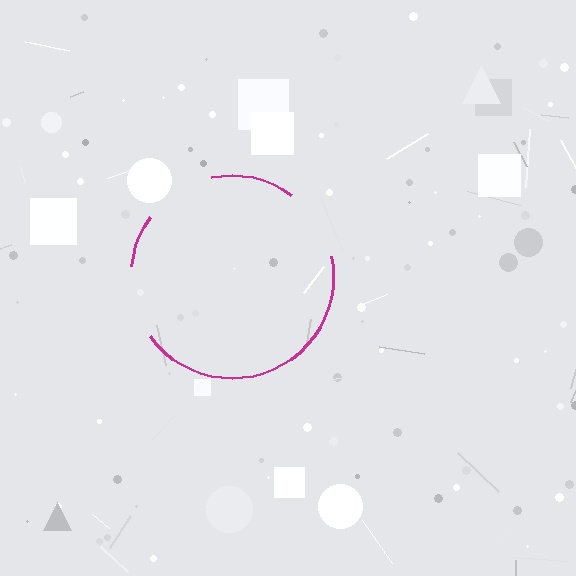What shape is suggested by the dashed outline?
The dashed outline suggests a circle.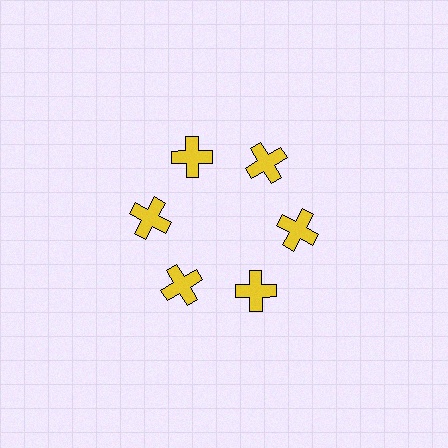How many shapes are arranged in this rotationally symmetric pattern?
There are 6 shapes, arranged in 6 groups of 1.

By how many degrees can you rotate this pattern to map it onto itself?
The pattern maps onto itself every 60 degrees of rotation.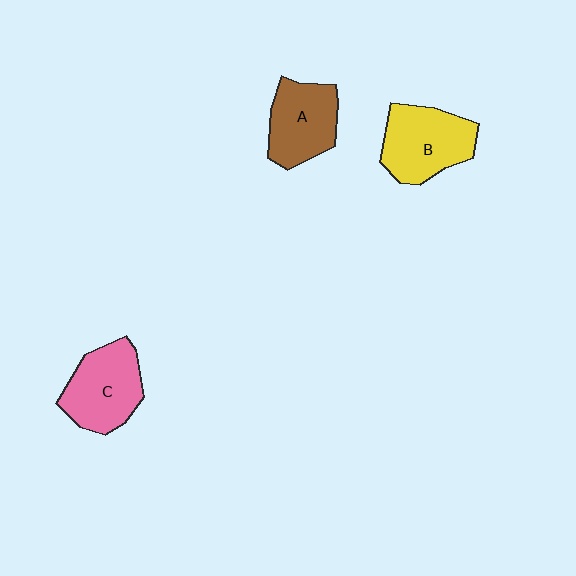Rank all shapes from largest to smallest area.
From largest to smallest: B (yellow), C (pink), A (brown).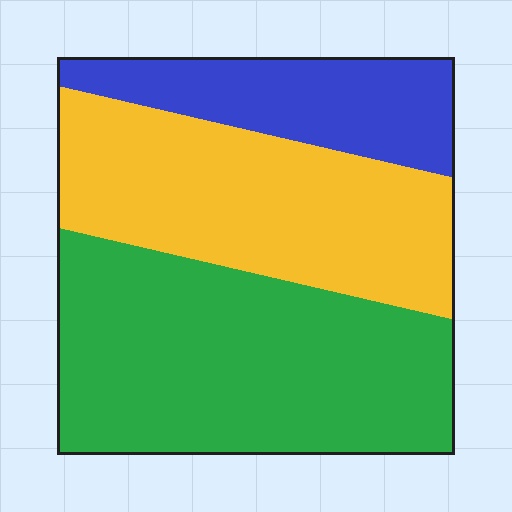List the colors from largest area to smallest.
From largest to smallest: green, yellow, blue.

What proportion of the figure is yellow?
Yellow takes up about three eighths (3/8) of the figure.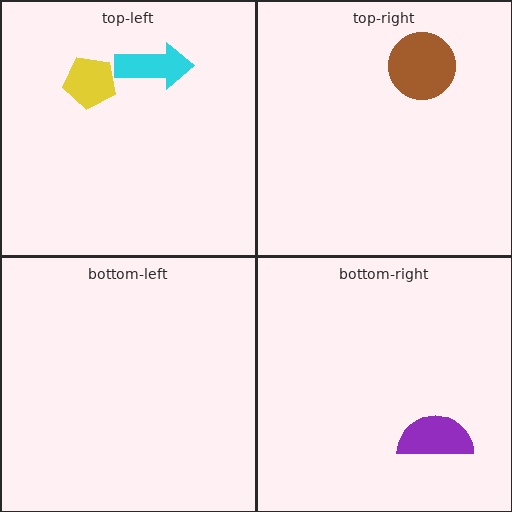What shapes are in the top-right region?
The brown circle.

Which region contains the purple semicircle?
The bottom-right region.